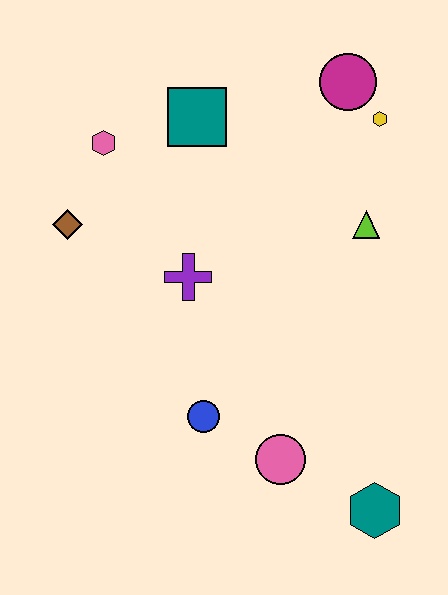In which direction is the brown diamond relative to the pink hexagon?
The brown diamond is below the pink hexagon.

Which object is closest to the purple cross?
The brown diamond is closest to the purple cross.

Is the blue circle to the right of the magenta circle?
No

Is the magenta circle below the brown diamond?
No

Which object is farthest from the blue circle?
The magenta circle is farthest from the blue circle.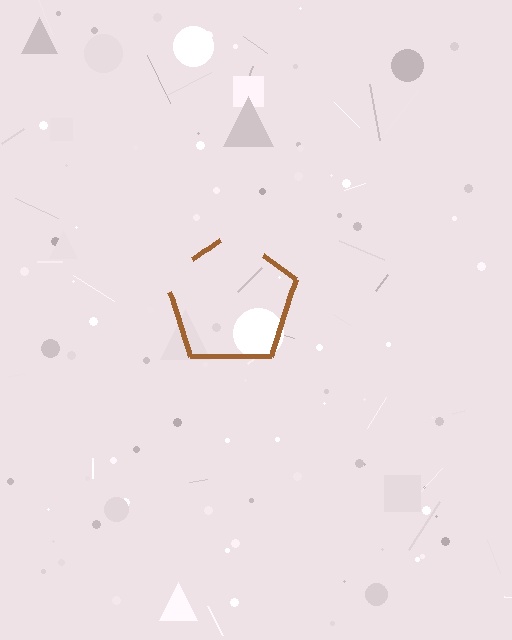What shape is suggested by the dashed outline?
The dashed outline suggests a pentagon.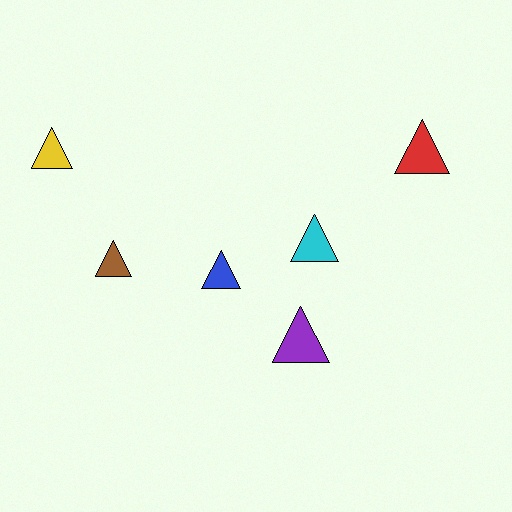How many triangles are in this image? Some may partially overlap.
There are 6 triangles.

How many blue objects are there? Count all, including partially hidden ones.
There is 1 blue object.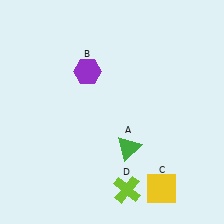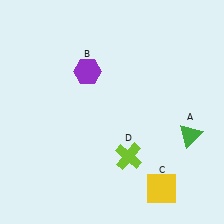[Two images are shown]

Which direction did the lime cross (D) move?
The lime cross (D) moved up.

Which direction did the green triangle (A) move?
The green triangle (A) moved right.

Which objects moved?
The objects that moved are: the green triangle (A), the lime cross (D).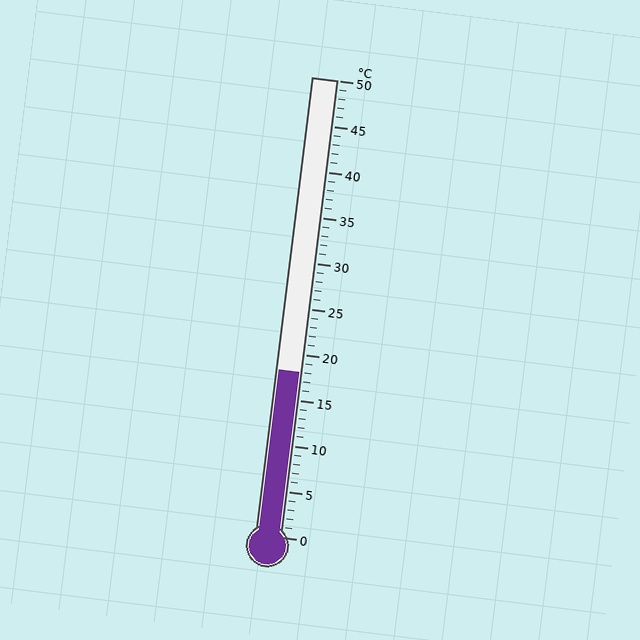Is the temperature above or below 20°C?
The temperature is below 20°C.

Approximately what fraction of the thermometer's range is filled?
The thermometer is filled to approximately 35% of its range.